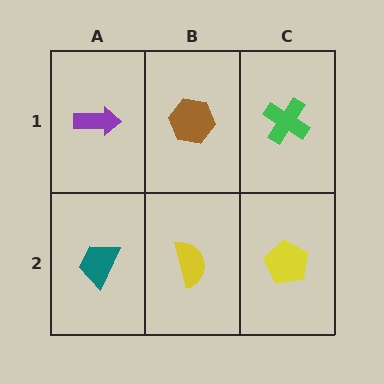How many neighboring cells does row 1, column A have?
2.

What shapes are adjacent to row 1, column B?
A yellow semicircle (row 2, column B), a purple arrow (row 1, column A), a green cross (row 1, column C).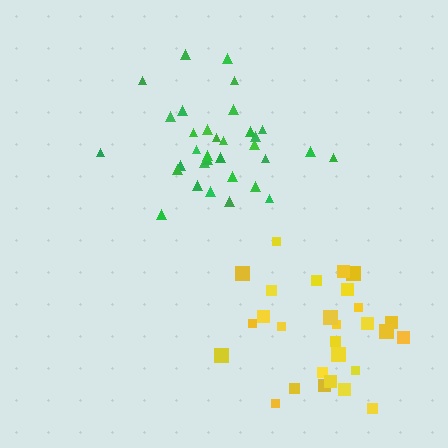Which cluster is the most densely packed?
Green.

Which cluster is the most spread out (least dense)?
Yellow.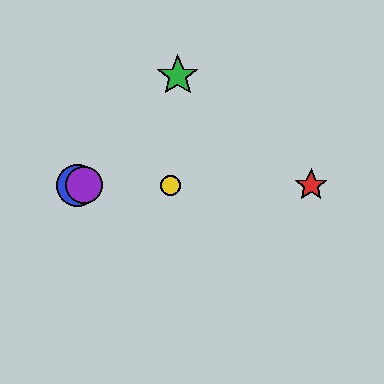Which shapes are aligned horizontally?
The red star, the blue circle, the yellow circle, the purple circle are aligned horizontally.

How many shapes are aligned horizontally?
4 shapes (the red star, the blue circle, the yellow circle, the purple circle) are aligned horizontally.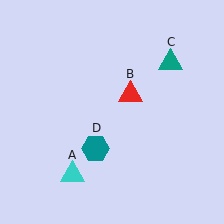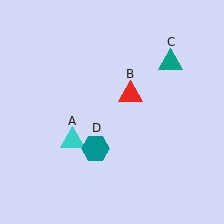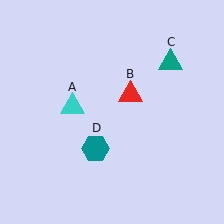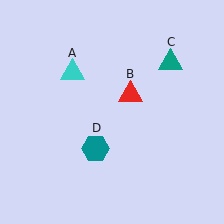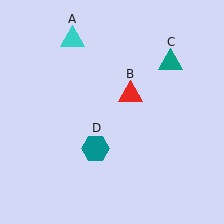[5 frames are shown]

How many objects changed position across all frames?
1 object changed position: cyan triangle (object A).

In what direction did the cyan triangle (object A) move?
The cyan triangle (object A) moved up.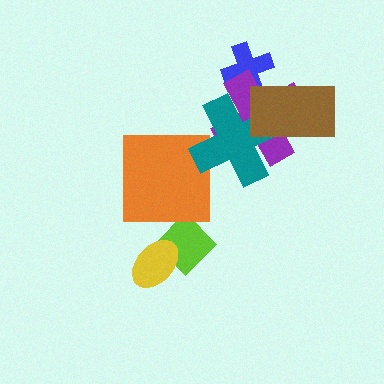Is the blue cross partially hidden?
Yes, it is partially covered by another shape.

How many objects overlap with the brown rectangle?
2 objects overlap with the brown rectangle.